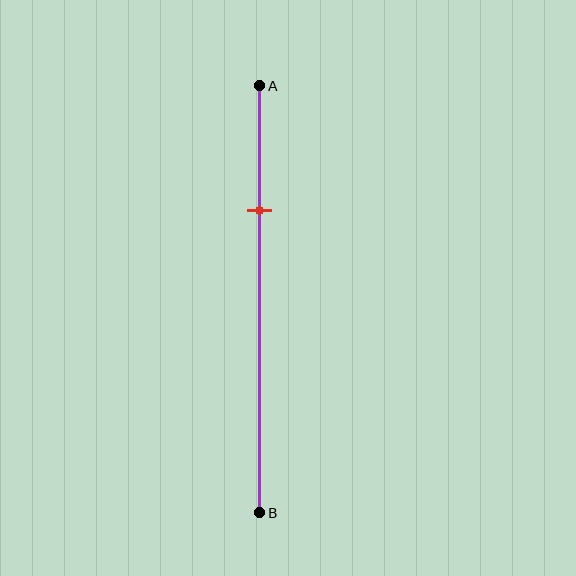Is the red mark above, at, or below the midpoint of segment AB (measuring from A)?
The red mark is above the midpoint of segment AB.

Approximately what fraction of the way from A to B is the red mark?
The red mark is approximately 30% of the way from A to B.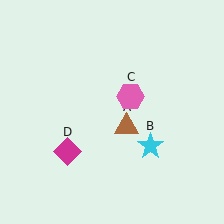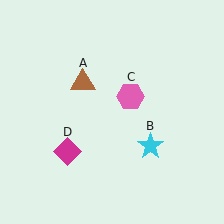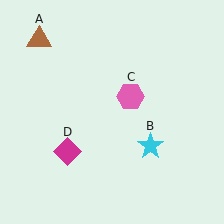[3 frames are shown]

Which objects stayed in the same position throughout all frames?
Cyan star (object B) and pink hexagon (object C) and magenta diamond (object D) remained stationary.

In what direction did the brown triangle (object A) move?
The brown triangle (object A) moved up and to the left.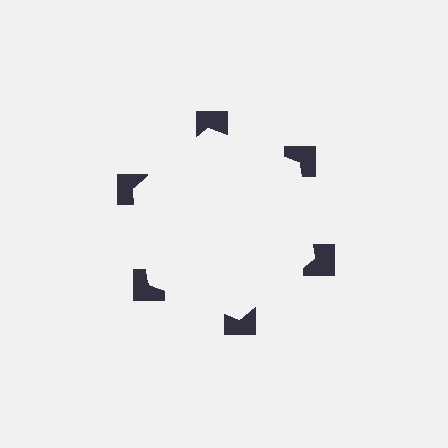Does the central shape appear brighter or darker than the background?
It typically appears slightly brighter than the background, even though no actual brightness change is drawn.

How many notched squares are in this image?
There are 6 — one at each vertex of the illusory hexagon.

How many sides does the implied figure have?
6 sides.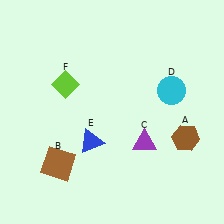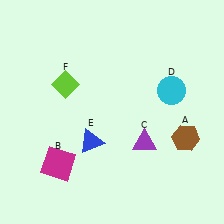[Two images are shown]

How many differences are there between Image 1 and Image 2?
There is 1 difference between the two images.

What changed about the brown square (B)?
In Image 1, B is brown. In Image 2, it changed to magenta.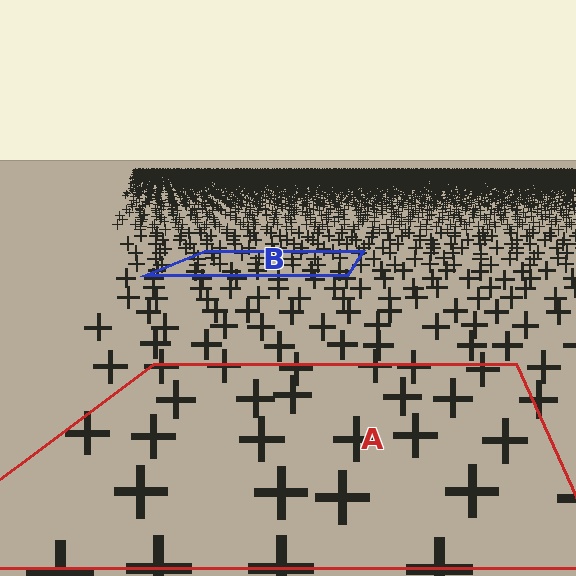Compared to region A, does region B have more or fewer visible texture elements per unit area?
Region B has more texture elements per unit area — they are packed more densely because it is farther away.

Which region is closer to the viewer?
Region A is closer. The texture elements there are larger and more spread out.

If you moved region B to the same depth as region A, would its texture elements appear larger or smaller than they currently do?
They would appear larger. At a closer depth, the same texture elements are projected at a bigger on-screen size.